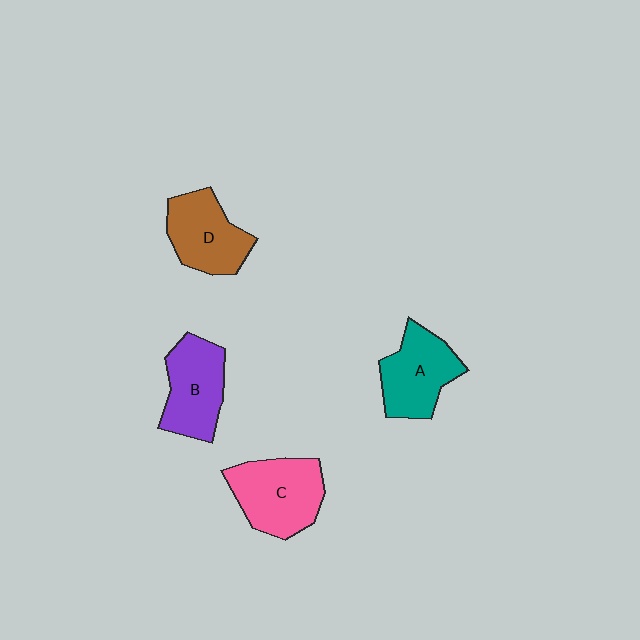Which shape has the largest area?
Shape C (pink).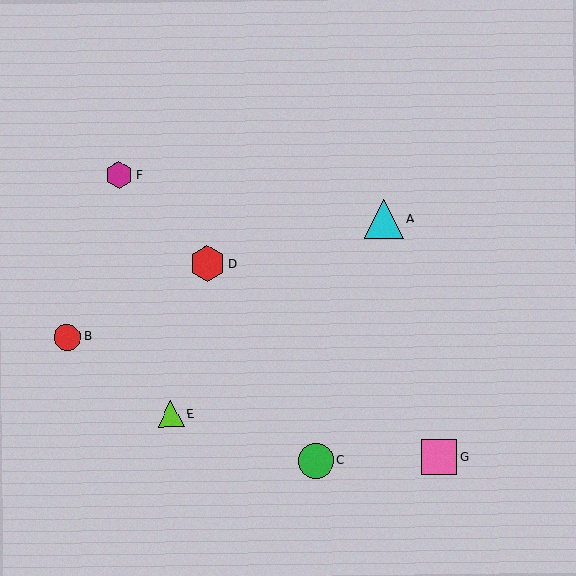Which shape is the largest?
The cyan triangle (labeled A) is the largest.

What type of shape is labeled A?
Shape A is a cyan triangle.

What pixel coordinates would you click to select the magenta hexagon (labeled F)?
Click at (119, 175) to select the magenta hexagon F.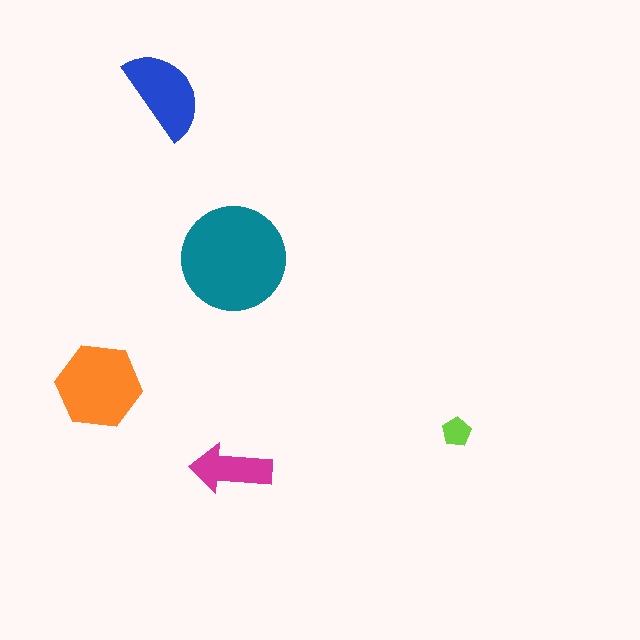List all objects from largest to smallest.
The teal circle, the orange hexagon, the blue semicircle, the magenta arrow, the lime pentagon.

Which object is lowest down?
The magenta arrow is bottommost.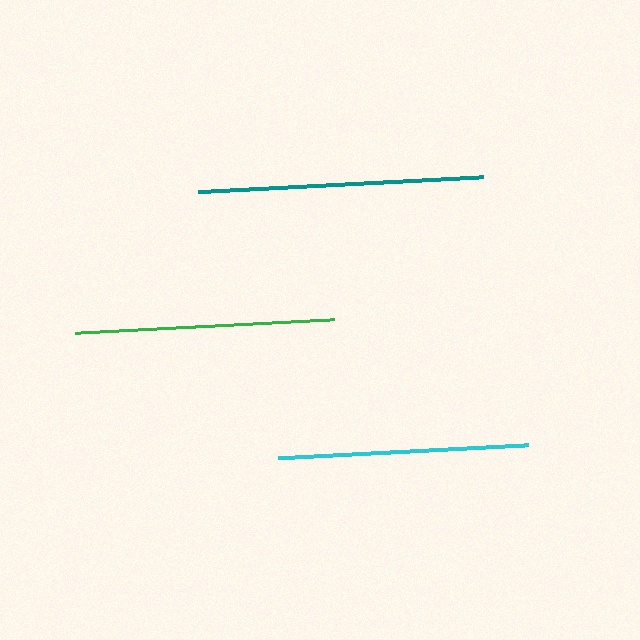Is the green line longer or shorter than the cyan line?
The green line is longer than the cyan line.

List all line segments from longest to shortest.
From longest to shortest: teal, green, cyan.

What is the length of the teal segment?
The teal segment is approximately 285 pixels long.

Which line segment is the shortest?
The cyan line is the shortest at approximately 251 pixels.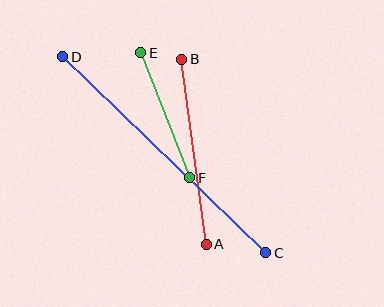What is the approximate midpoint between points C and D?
The midpoint is at approximately (164, 155) pixels.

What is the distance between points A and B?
The distance is approximately 187 pixels.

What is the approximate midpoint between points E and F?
The midpoint is at approximately (165, 115) pixels.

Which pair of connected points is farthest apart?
Points C and D are farthest apart.